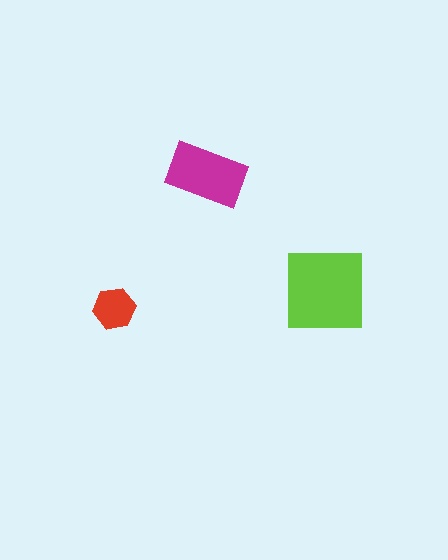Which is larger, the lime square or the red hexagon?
The lime square.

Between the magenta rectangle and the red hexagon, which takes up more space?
The magenta rectangle.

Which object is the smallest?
The red hexagon.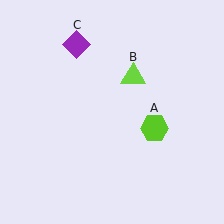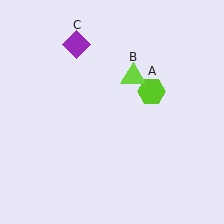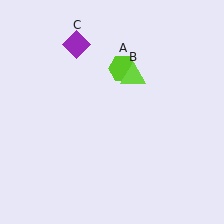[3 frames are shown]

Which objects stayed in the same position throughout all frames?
Lime triangle (object B) and purple diamond (object C) remained stationary.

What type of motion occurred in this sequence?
The lime hexagon (object A) rotated counterclockwise around the center of the scene.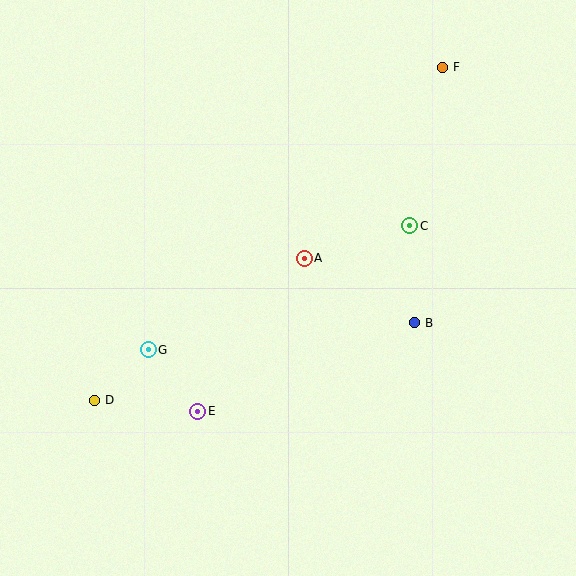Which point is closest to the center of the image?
Point A at (304, 258) is closest to the center.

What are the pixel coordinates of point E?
Point E is at (198, 411).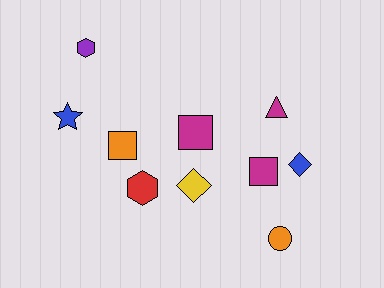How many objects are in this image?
There are 10 objects.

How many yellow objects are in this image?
There is 1 yellow object.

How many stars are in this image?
There is 1 star.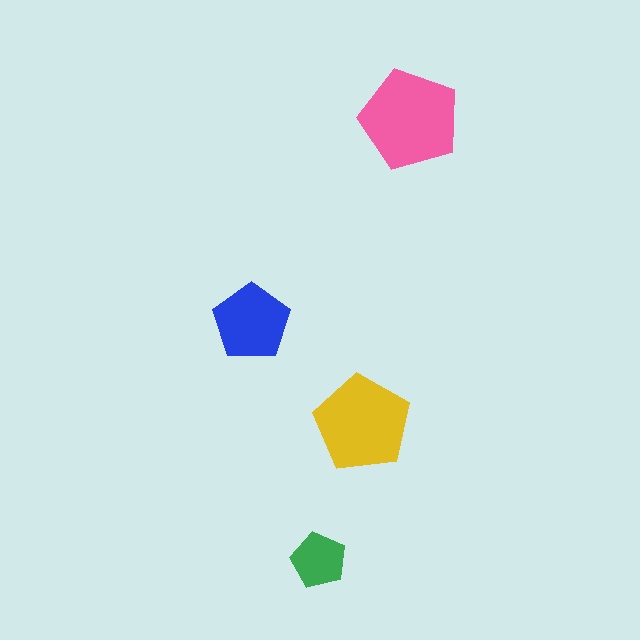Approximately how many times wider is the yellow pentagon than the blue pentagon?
About 1.5 times wider.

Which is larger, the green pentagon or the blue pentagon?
The blue one.